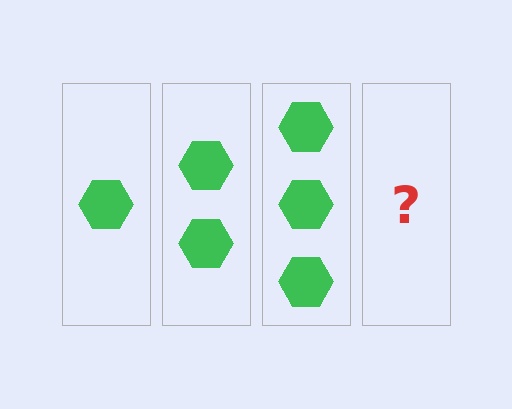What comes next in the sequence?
The next element should be 4 hexagons.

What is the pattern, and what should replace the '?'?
The pattern is that each step adds one more hexagon. The '?' should be 4 hexagons.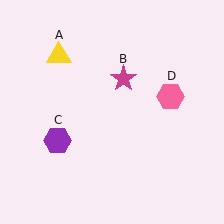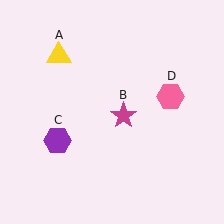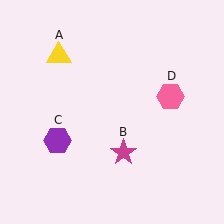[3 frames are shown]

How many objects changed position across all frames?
1 object changed position: magenta star (object B).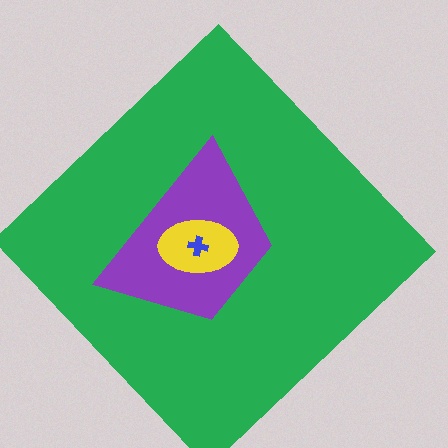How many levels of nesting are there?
4.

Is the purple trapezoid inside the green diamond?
Yes.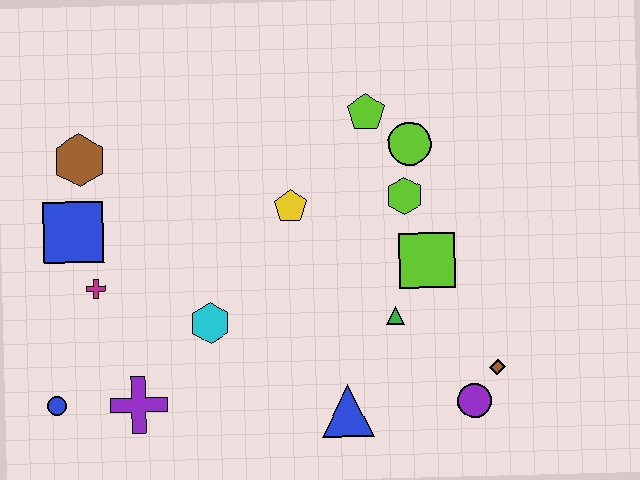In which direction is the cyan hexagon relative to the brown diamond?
The cyan hexagon is to the left of the brown diamond.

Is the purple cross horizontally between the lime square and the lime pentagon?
No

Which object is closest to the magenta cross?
The blue square is closest to the magenta cross.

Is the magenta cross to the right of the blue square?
Yes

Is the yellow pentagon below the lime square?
No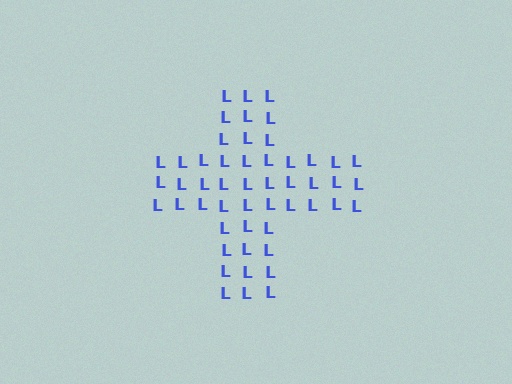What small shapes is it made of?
It is made of small letter L's.